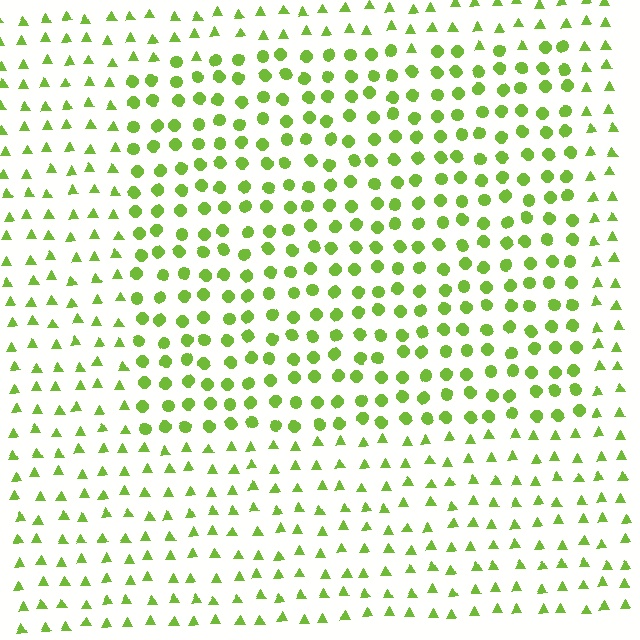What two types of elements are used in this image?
The image uses circles inside the rectangle region and triangles outside it.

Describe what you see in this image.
The image is filled with small lime elements arranged in a uniform grid. A rectangle-shaped region contains circles, while the surrounding area contains triangles. The boundary is defined purely by the change in element shape.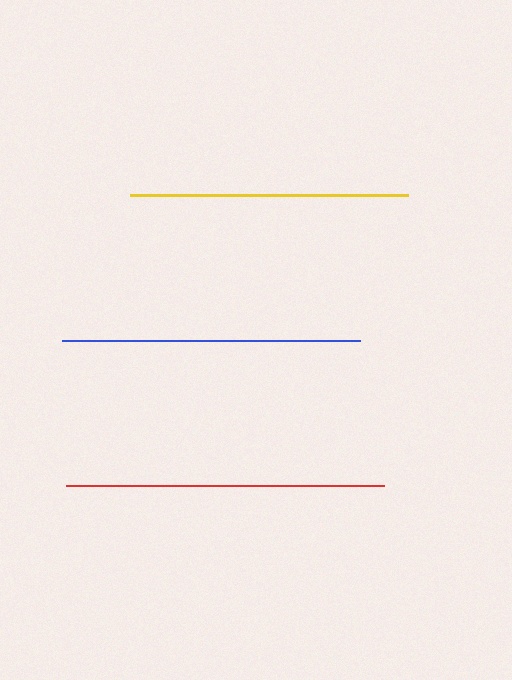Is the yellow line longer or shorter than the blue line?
The blue line is longer than the yellow line.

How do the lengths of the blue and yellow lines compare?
The blue and yellow lines are approximately the same length.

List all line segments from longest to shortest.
From longest to shortest: red, blue, yellow.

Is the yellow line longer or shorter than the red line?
The red line is longer than the yellow line.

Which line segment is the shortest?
The yellow line is the shortest at approximately 278 pixels.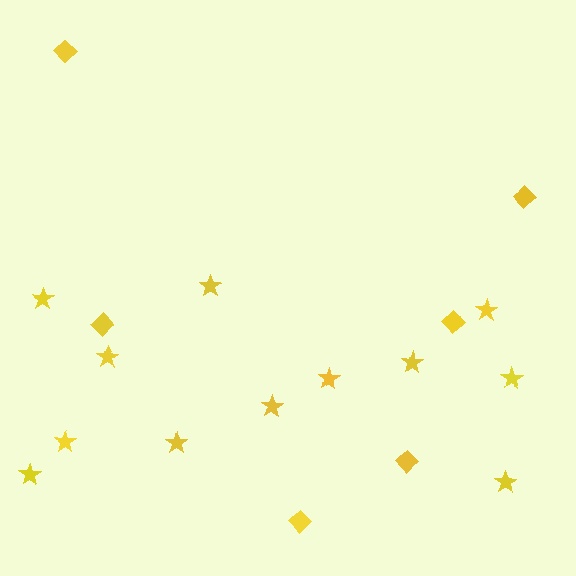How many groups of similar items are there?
There are 2 groups: one group of stars (12) and one group of diamonds (6).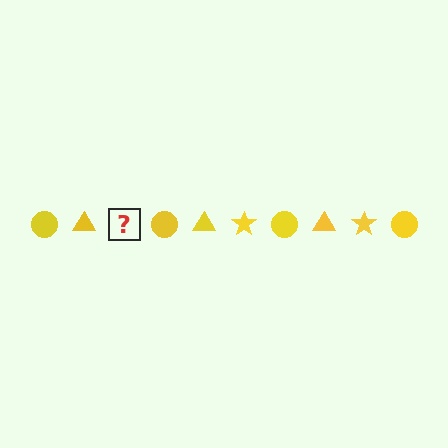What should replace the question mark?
The question mark should be replaced with a yellow star.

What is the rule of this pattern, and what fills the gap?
The rule is that the pattern cycles through circle, triangle, star shapes in yellow. The gap should be filled with a yellow star.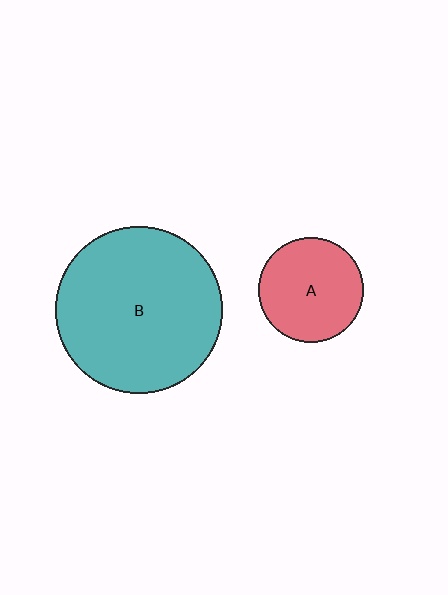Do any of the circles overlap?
No, none of the circles overlap.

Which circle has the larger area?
Circle B (teal).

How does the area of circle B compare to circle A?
Approximately 2.5 times.